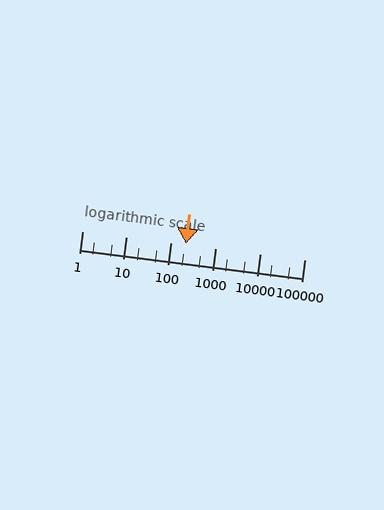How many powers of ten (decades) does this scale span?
The scale spans 5 decades, from 1 to 100000.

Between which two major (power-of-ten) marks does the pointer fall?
The pointer is between 100 and 1000.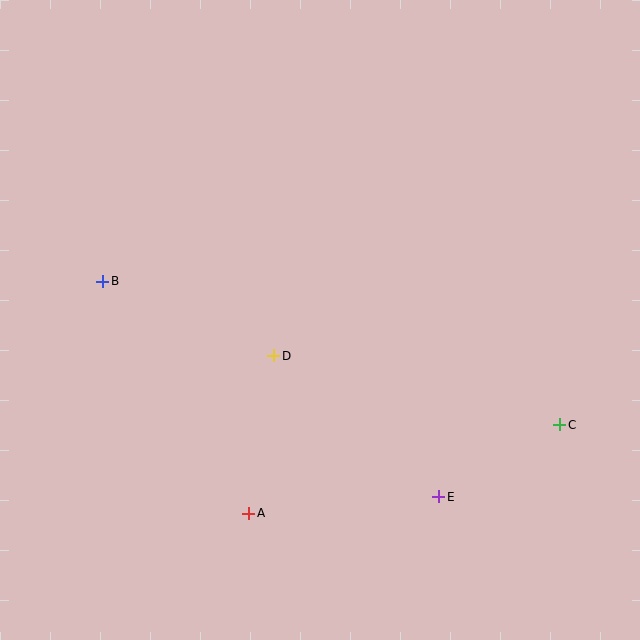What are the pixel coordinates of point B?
Point B is at (103, 281).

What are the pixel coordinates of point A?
Point A is at (248, 513).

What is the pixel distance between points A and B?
The distance between A and B is 274 pixels.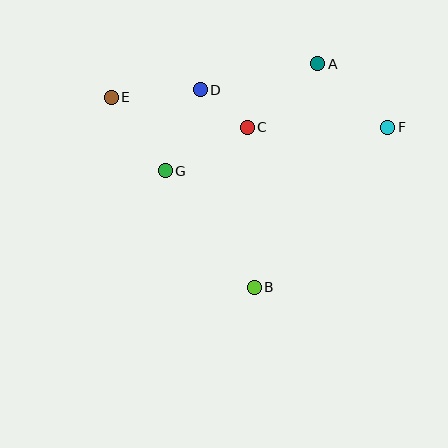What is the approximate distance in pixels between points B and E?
The distance between B and E is approximately 238 pixels.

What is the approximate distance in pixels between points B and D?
The distance between B and D is approximately 205 pixels.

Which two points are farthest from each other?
Points E and F are farthest from each other.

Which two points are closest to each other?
Points C and D are closest to each other.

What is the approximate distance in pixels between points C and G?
The distance between C and G is approximately 93 pixels.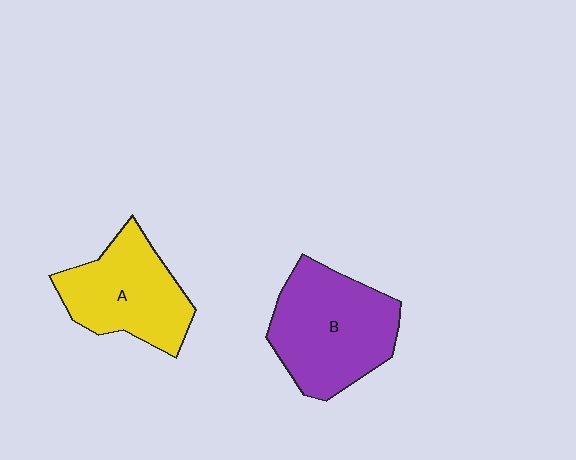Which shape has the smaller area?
Shape A (yellow).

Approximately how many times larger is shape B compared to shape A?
Approximately 1.2 times.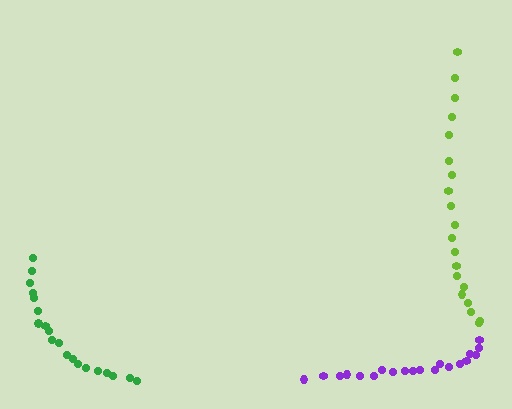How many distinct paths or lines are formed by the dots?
There are 3 distinct paths.